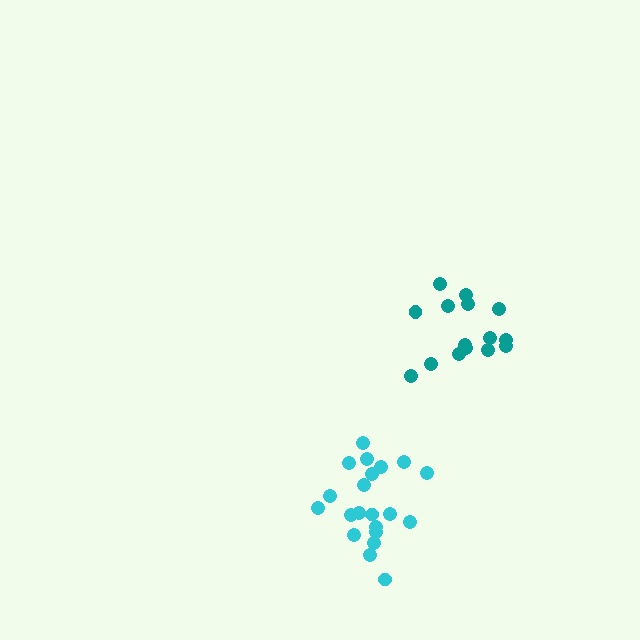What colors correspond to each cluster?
The clusters are colored: teal, cyan.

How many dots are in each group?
Group 1: 15 dots, Group 2: 21 dots (36 total).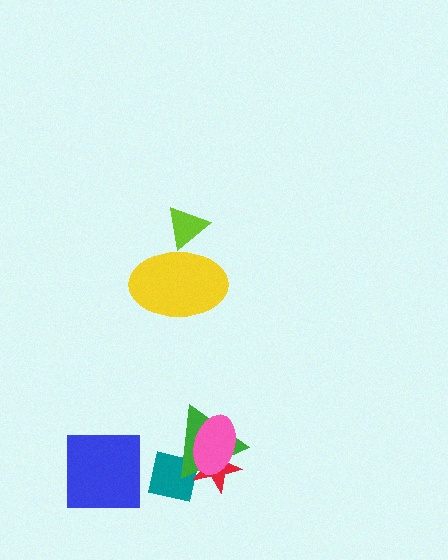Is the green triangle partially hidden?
Yes, it is partially covered by another shape.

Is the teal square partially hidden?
Yes, it is partially covered by another shape.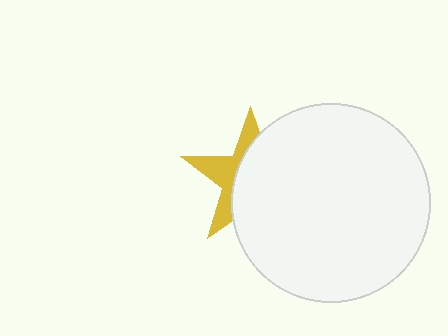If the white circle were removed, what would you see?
You would see the complete yellow star.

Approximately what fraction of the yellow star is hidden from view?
Roughly 63% of the yellow star is hidden behind the white circle.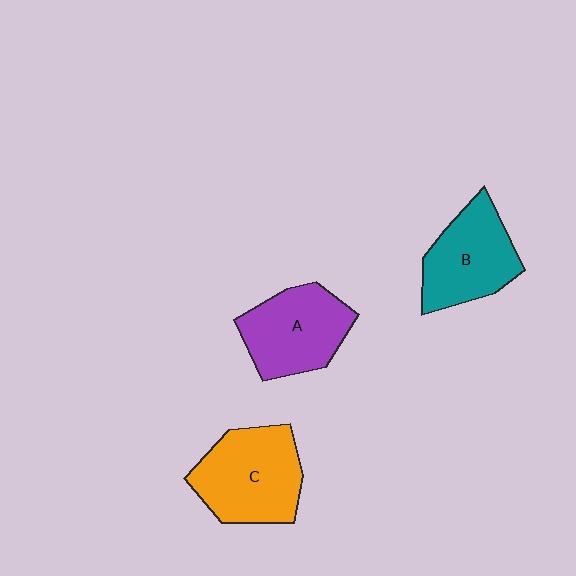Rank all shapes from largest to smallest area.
From largest to smallest: C (orange), A (purple), B (teal).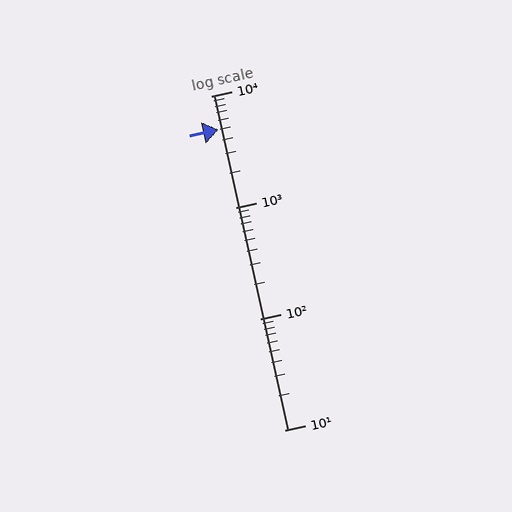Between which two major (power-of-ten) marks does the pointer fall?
The pointer is between 1000 and 10000.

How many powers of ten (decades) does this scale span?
The scale spans 3 decades, from 10 to 10000.